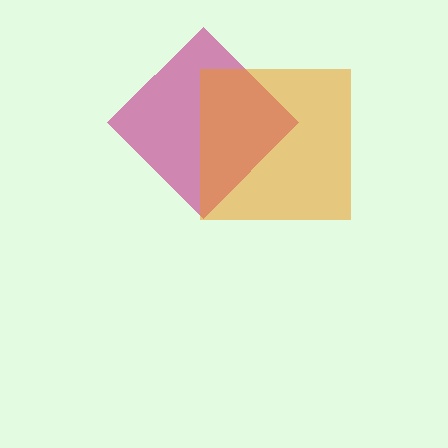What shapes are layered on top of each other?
The layered shapes are: a magenta diamond, an orange square.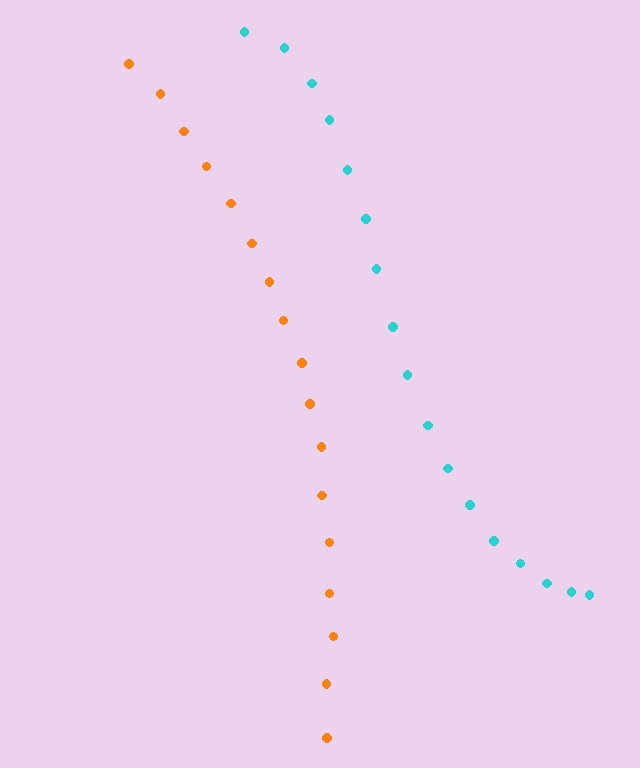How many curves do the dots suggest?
There are 2 distinct paths.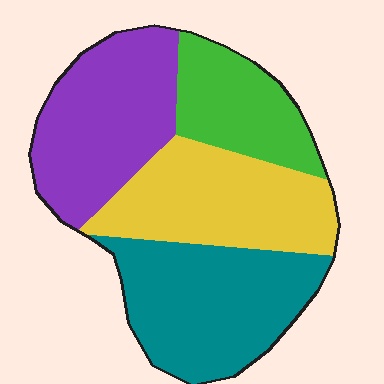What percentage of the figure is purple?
Purple covers about 25% of the figure.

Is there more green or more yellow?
Yellow.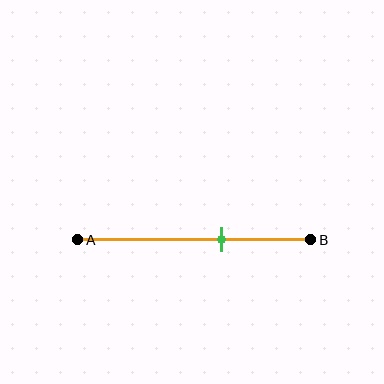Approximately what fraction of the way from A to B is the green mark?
The green mark is approximately 60% of the way from A to B.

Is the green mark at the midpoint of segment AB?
No, the mark is at about 60% from A, not at the 50% midpoint.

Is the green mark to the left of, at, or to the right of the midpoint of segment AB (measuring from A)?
The green mark is to the right of the midpoint of segment AB.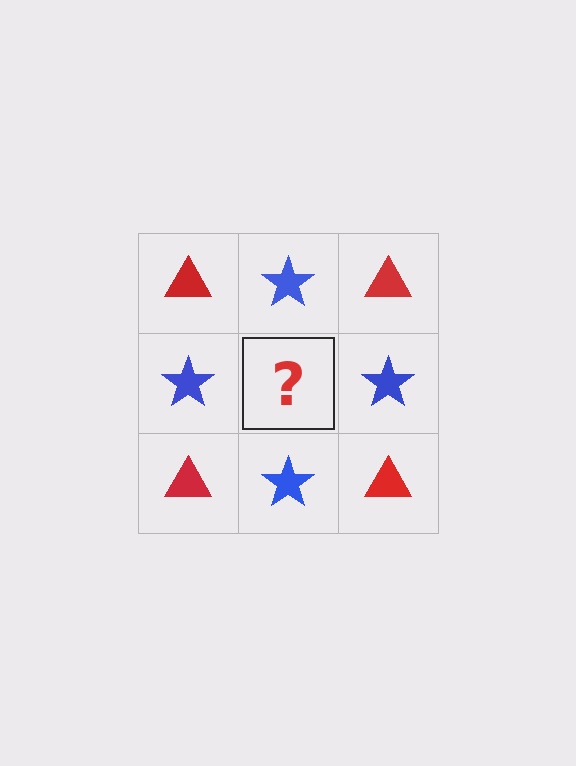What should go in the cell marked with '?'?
The missing cell should contain a red triangle.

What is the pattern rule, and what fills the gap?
The rule is that it alternates red triangle and blue star in a checkerboard pattern. The gap should be filled with a red triangle.